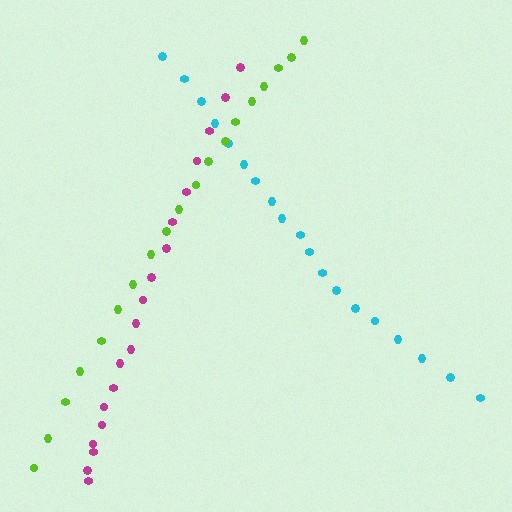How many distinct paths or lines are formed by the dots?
There are 3 distinct paths.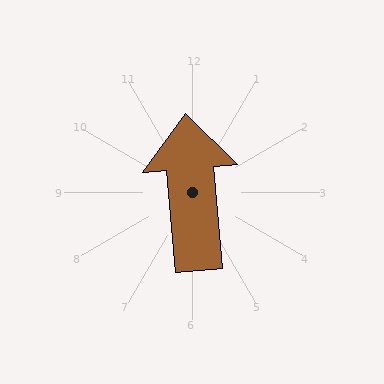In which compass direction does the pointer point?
North.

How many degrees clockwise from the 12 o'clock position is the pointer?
Approximately 355 degrees.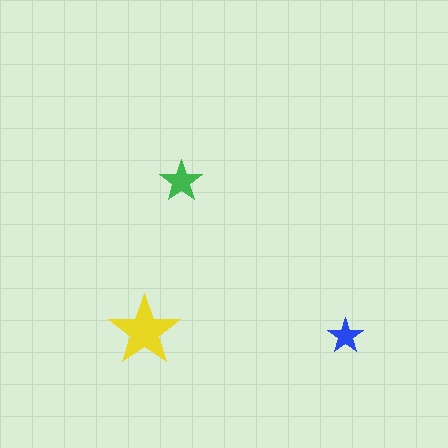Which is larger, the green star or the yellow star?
The yellow one.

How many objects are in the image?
There are 3 objects in the image.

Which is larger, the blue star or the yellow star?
The yellow one.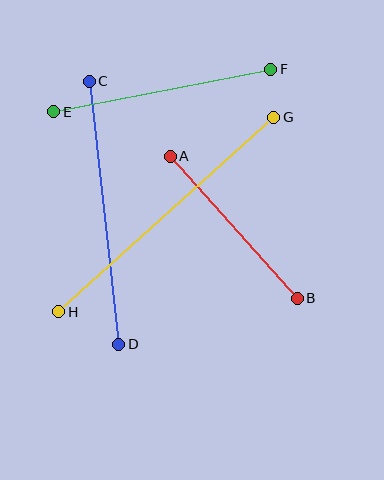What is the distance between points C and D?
The distance is approximately 264 pixels.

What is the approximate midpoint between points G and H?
The midpoint is at approximately (166, 215) pixels.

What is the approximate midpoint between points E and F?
The midpoint is at approximately (162, 90) pixels.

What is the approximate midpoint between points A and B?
The midpoint is at approximately (234, 227) pixels.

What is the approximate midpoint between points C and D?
The midpoint is at approximately (104, 213) pixels.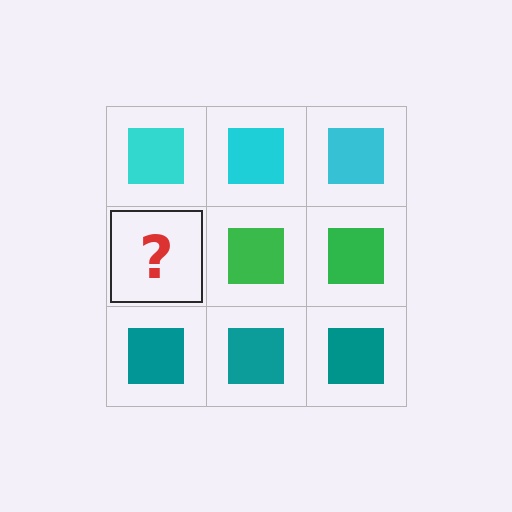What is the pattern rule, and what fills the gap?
The rule is that each row has a consistent color. The gap should be filled with a green square.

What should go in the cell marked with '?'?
The missing cell should contain a green square.